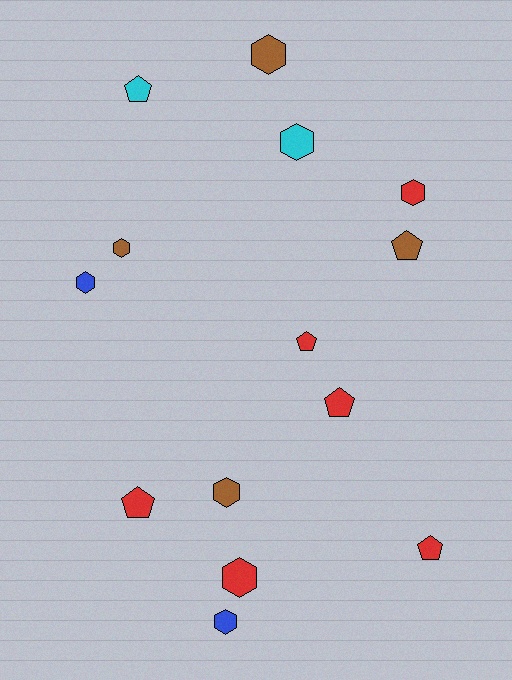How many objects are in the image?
There are 14 objects.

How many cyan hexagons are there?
There is 1 cyan hexagon.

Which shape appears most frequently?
Hexagon, with 8 objects.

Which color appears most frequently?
Red, with 6 objects.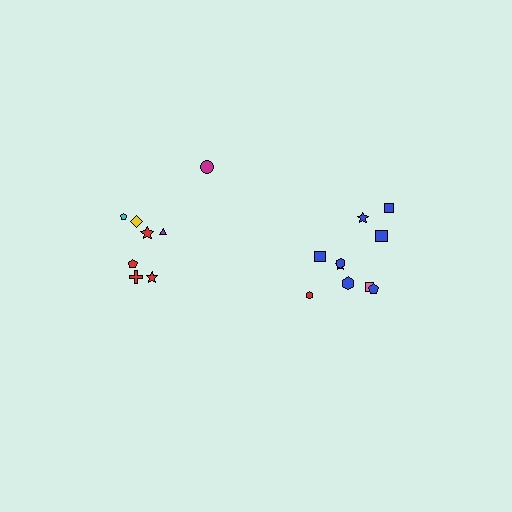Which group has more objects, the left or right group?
The right group.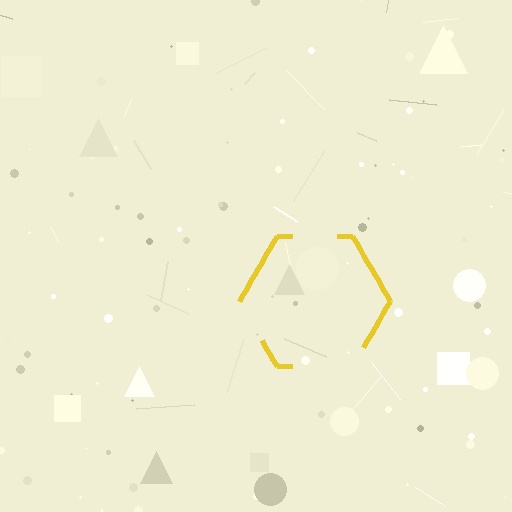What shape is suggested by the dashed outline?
The dashed outline suggests a hexagon.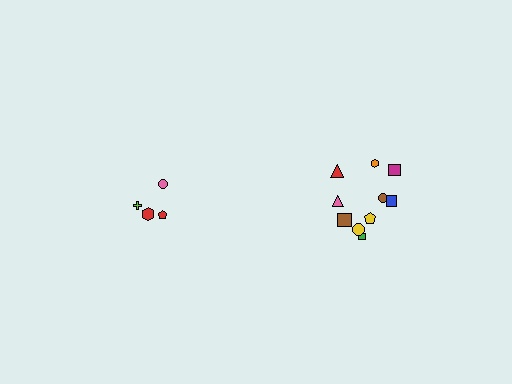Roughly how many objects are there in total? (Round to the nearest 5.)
Roughly 15 objects in total.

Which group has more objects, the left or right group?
The right group.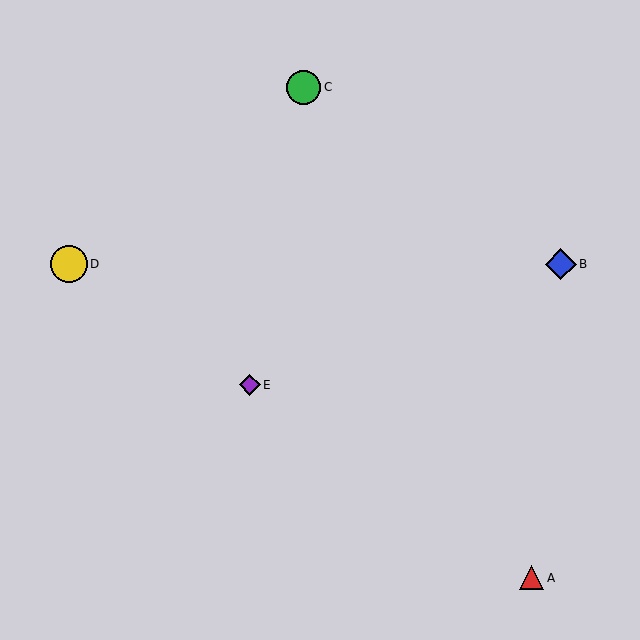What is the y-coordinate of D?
Object D is at y≈264.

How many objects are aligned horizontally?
2 objects (B, D) are aligned horizontally.